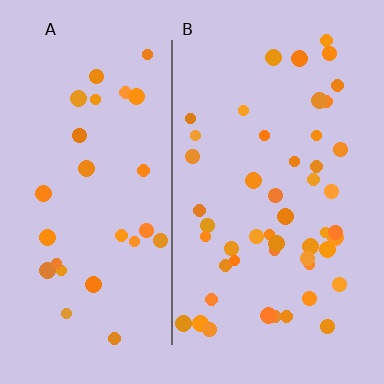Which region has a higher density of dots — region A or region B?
B (the right).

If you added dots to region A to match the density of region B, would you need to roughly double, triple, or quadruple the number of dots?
Approximately double.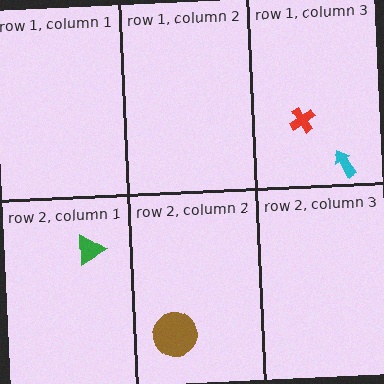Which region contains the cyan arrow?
The row 1, column 3 region.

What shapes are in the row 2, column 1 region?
The green triangle.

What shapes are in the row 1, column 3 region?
The cyan arrow, the red cross.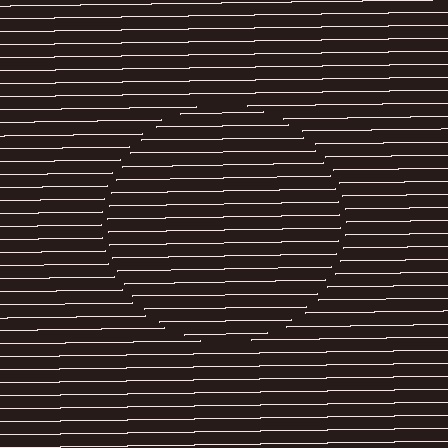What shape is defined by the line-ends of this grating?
An illusory circle. The interior of the shape contains the same grating, shifted by half a period — the contour is defined by the phase discontinuity where line-ends from the inner and outer gratings abut.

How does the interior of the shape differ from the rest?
The interior of the shape contains the same grating, shifted by half a period — the contour is defined by the phase discontinuity where line-ends from the inner and outer gratings abut.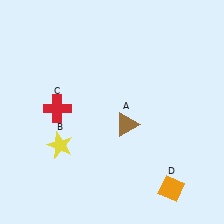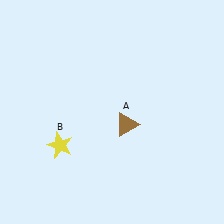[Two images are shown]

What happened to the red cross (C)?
The red cross (C) was removed in Image 2. It was in the top-left area of Image 1.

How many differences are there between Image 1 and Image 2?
There are 2 differences between the two images.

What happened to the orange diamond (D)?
The orange diamond (D) was removed in Image 2. It was in the bottom-right area of Image 1.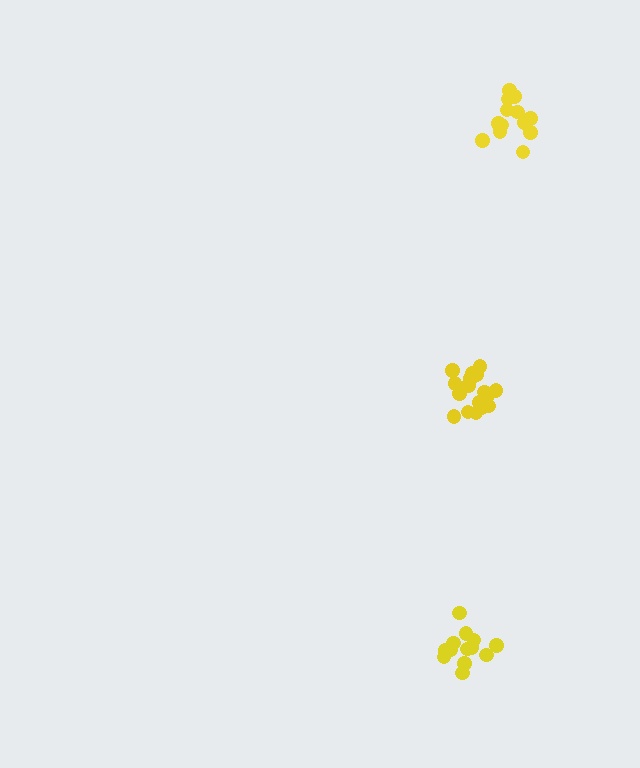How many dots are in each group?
Group 1: 17 dots, Group 2: 13 dots, Group 3: 13 dots (43 total).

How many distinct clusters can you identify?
There are 3 distinct clusters.